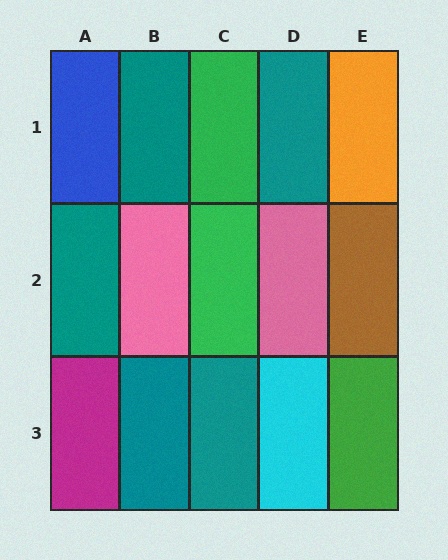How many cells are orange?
1 cell is orange.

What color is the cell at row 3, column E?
Green.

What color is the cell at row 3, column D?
Cyan.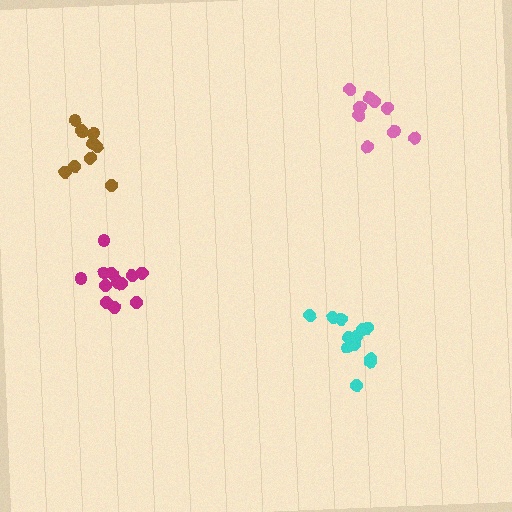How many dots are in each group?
Group 1: 12 dots, Group 2: 12 dots, Group 3: 10 dots, Group 4: 11 dots (45 total).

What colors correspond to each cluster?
The clusters are colored: cyan, magenta, brown, pink.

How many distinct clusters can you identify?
There are 4 distinct clusters.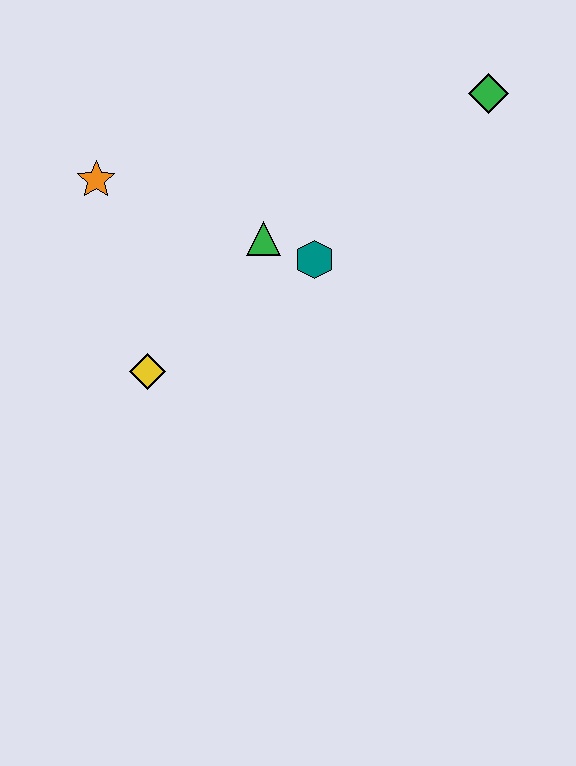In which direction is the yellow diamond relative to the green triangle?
The yellow diamond is below the green triangle.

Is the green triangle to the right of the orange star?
Yes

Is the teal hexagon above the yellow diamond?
Yes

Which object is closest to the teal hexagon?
The green triangle is closest to the teal hexagon.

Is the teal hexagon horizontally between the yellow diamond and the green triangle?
No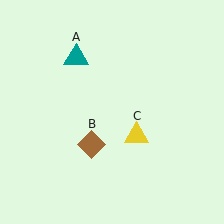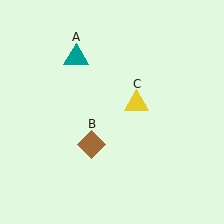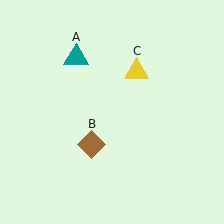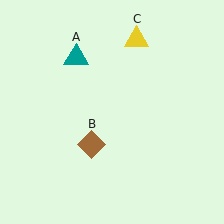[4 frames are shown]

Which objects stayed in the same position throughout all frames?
Teal triangle (object A) and brown diamond (object B) remained stationary.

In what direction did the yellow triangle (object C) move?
The yellow triangle (object C) moved up.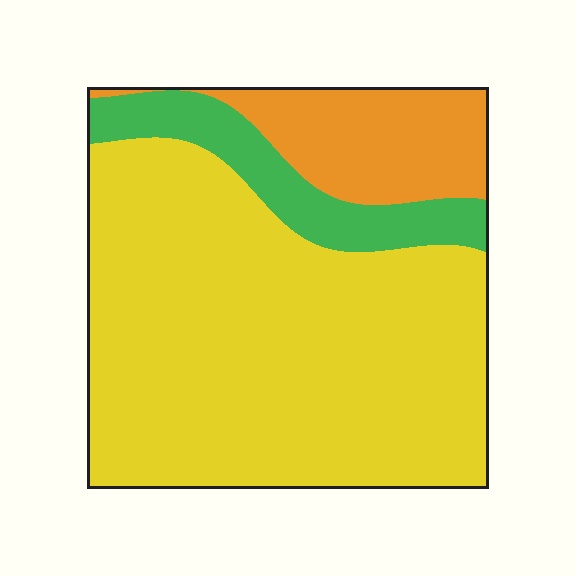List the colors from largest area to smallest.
From largest to smallest: yellow, orange, green.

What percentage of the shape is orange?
Orange covers about 15% of the shape.